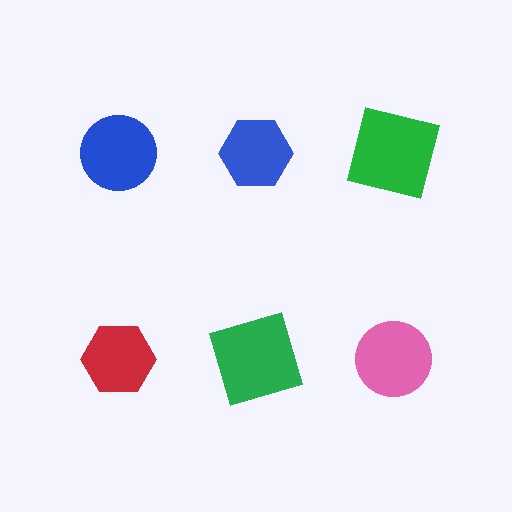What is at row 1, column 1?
A blue circle.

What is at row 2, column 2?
A green square.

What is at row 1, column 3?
A green square.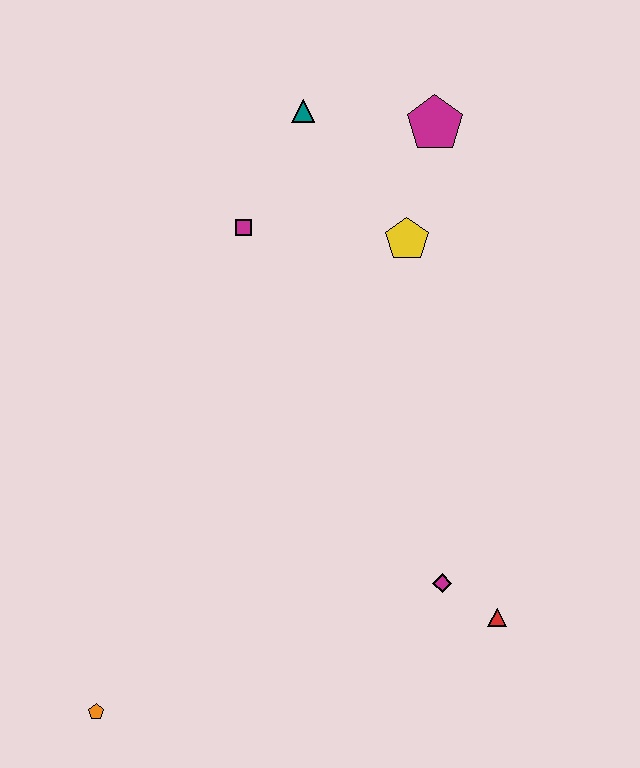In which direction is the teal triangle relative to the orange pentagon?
The teal triangle is above the orange pentagon.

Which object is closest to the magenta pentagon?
The yellow pentagon is closest to the magenta pentagon.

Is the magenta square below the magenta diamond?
No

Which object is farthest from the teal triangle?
The orange pentagon is farthest from the teal triangle.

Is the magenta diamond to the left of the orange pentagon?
No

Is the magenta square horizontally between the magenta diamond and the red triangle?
No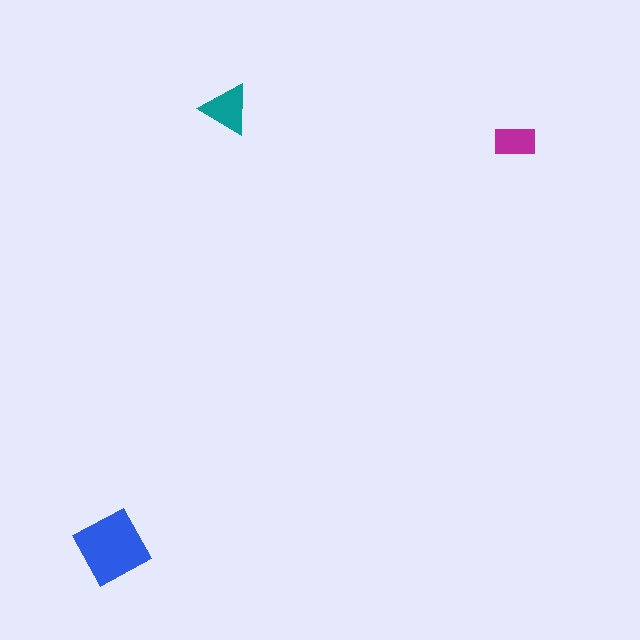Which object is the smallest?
The magenta rectangle.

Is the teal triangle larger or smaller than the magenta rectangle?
Larger.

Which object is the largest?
The blue diamond.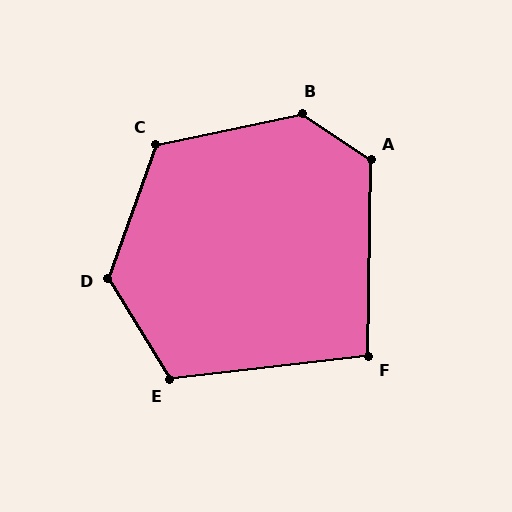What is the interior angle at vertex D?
Approximately 129 degrees (obtuse).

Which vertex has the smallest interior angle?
F, at approximately 97 degrees.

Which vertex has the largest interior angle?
B, at approximately 134 degrees.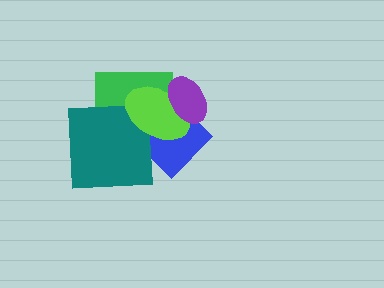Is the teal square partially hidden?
Yes, it is partially covered by another shape.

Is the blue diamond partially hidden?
Yes, it is partially covered by another shape.